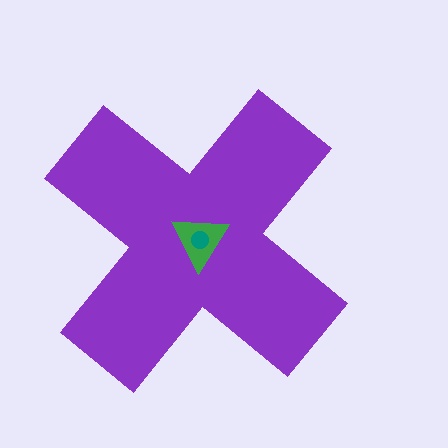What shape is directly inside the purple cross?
The green triangle.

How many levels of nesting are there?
3.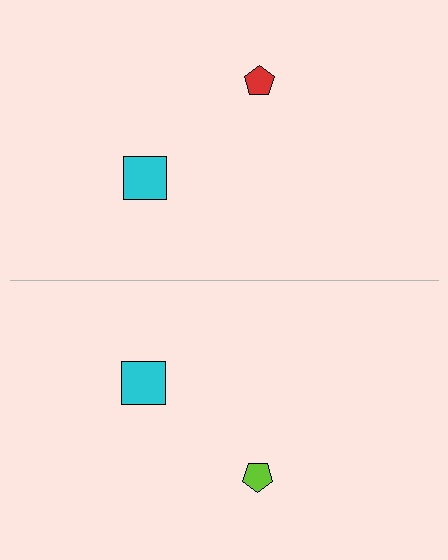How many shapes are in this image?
There are 4 shapes in this image.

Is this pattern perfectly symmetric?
No, the pattern is not perfectly symmetric. The lime pentagon on the bottom side breaks the symmetry — its mirror counterpart is red.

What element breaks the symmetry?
The lime pentagon on the bottom side breaks the symmetry — its mirror counterpart is red.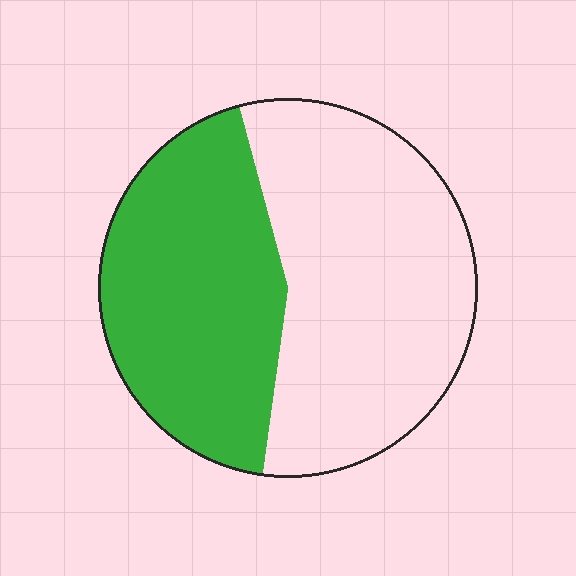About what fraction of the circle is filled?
About two fifths (2/5).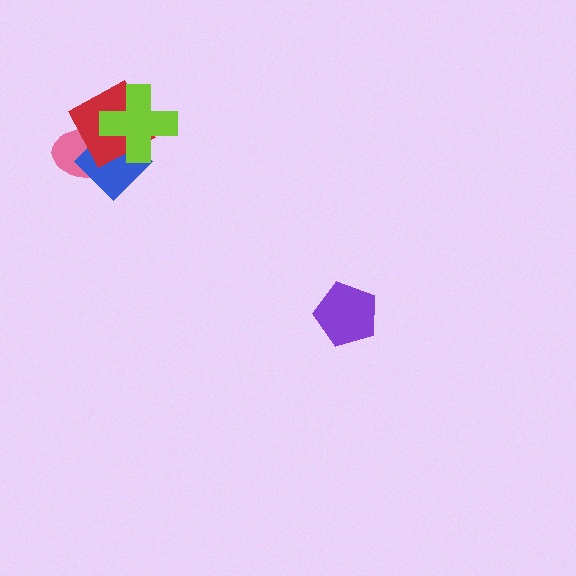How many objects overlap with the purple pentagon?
0 objects overlap with the purple pentagon.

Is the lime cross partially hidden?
No, no other shape covers it.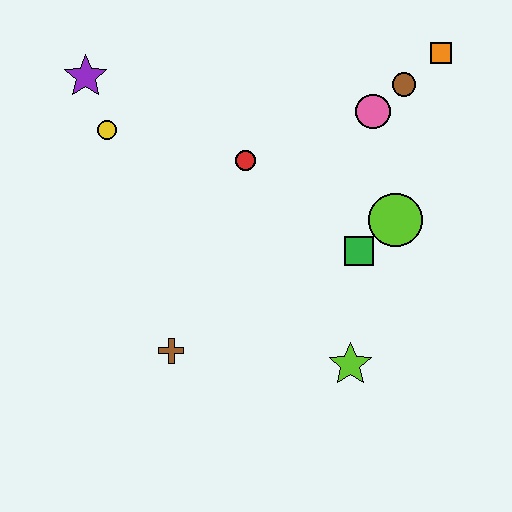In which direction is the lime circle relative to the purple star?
The lime circle is to the right of the purple star.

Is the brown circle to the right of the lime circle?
Yes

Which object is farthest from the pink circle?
The brown cross is farthest from the pink circle.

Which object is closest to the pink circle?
The brown circle is closest to the pink circle.